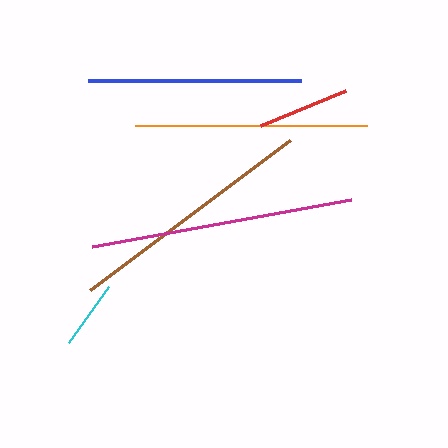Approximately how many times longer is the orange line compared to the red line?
The orange line is approximately 2.5 times the length of the red line.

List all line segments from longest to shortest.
From longest to shortest: magenta, brown, orange, blue, red, cyan.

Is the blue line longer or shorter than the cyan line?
The blue line is longer than the cyan line.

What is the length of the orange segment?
The orange segment is approximately 233 pixels long.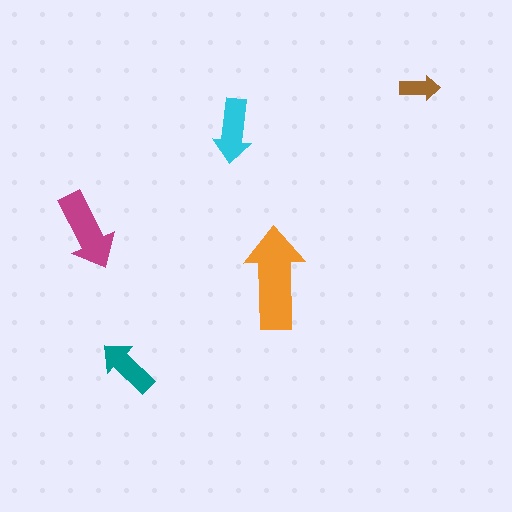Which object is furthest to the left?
The magenta arrow is leftmost.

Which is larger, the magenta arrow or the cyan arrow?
The magenta one.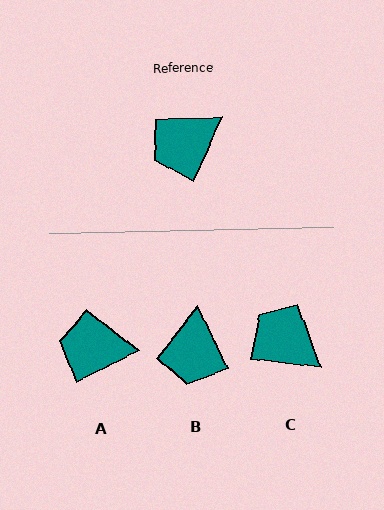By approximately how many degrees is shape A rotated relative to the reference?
Approximately 39 degrees clockwise.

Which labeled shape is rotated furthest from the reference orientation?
C, about 72 degrees away.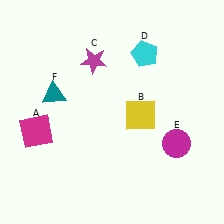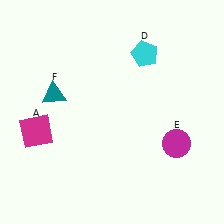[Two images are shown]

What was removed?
The magenta star (C), the yellow square (B) were removed in Image 2.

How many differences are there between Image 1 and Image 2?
There are 2 differences between the two images.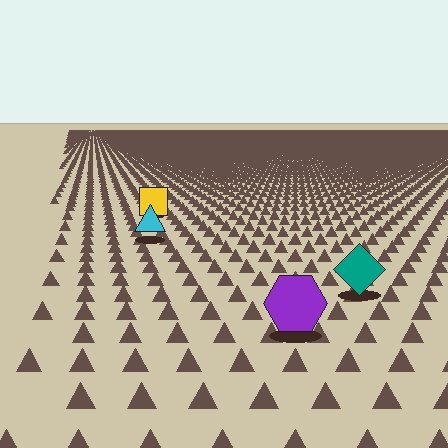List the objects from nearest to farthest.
From nearest to farthest: the purple hexagon, the teal diamond, the cyan triangle, the yellow square.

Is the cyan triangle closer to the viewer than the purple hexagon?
No. The purple hexagon is closer — you can tell from the texture gradient: the ground texture is coarser near it.